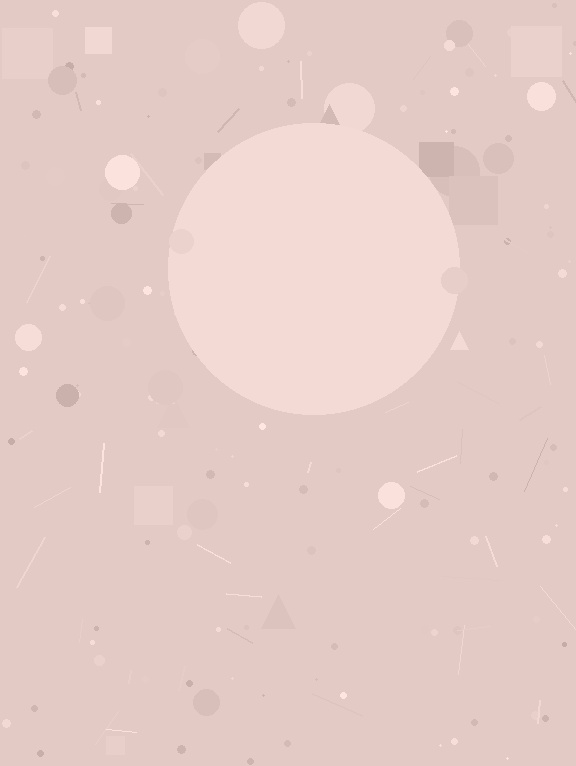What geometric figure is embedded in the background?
A circle is embedded in the background.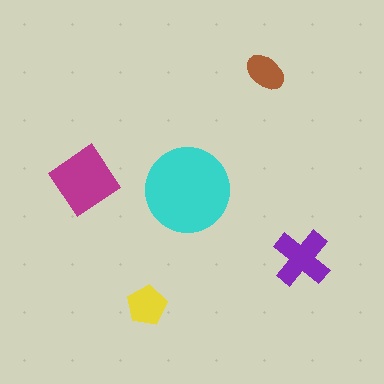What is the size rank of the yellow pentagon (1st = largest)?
4th.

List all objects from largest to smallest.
The cyan circle, the magenta diamond, the purple cross, the yellow pentagon, the brown ellipse.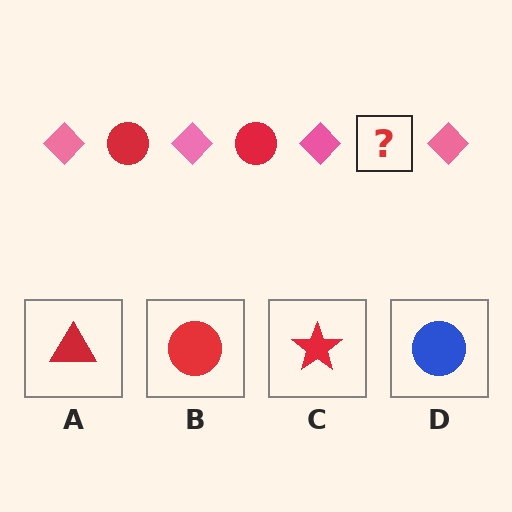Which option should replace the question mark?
Option B.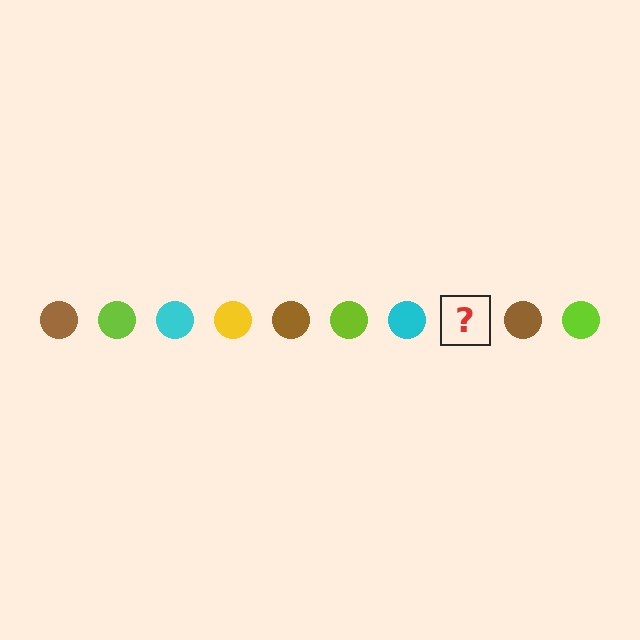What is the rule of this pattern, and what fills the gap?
The rule is that the pattern cycles through brown, lime, cyan, yellow circles. The gap should be filled with a yellow circle.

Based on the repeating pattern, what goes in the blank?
The blank should be a yellow circle.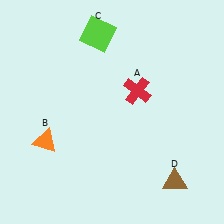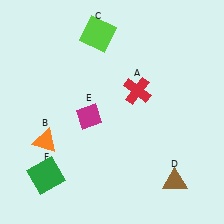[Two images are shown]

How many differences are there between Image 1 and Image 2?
There are 2 differences between the two images.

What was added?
A magenta diamond (E), a green square (F) were added in Image 2.